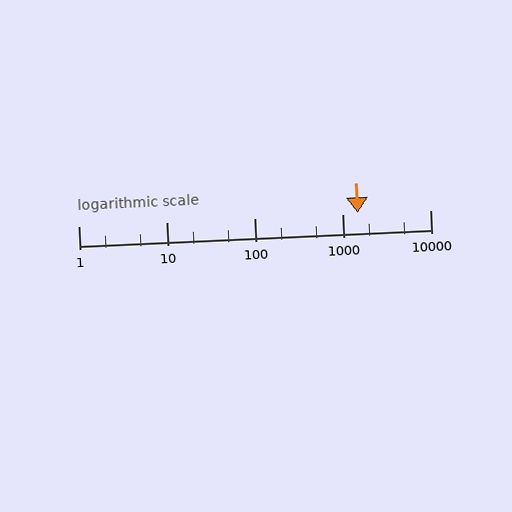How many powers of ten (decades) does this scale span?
The scale spans 4 decades, from 1 to 10000.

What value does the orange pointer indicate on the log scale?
The pointer indicates approximately 1500.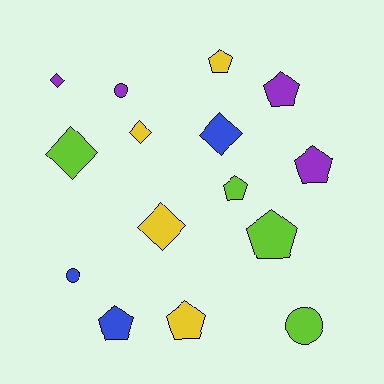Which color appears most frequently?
Lime, with 4 objects.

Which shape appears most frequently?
Pentagon, with 7 objects.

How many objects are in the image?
There are 15 objects.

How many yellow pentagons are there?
There are 2 yellow pentagons.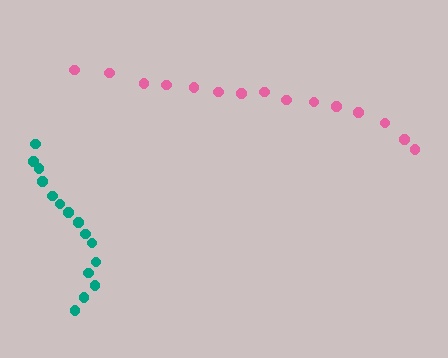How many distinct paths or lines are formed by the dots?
There are 2 distinct paths.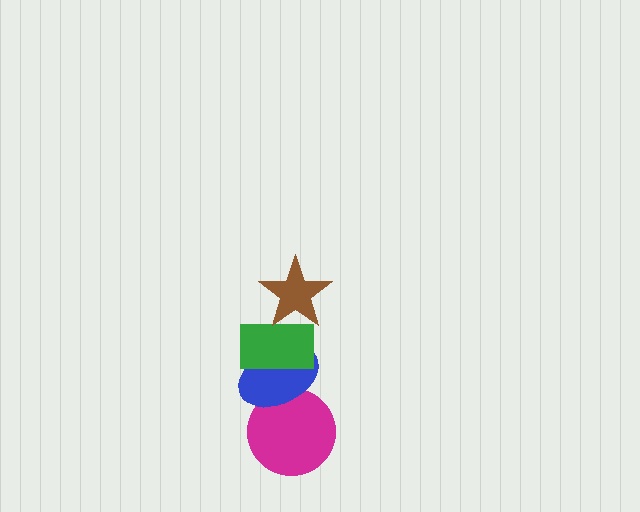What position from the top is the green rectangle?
The green rectangle is 2nd from the top.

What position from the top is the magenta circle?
The magenta circle is 4th from the top.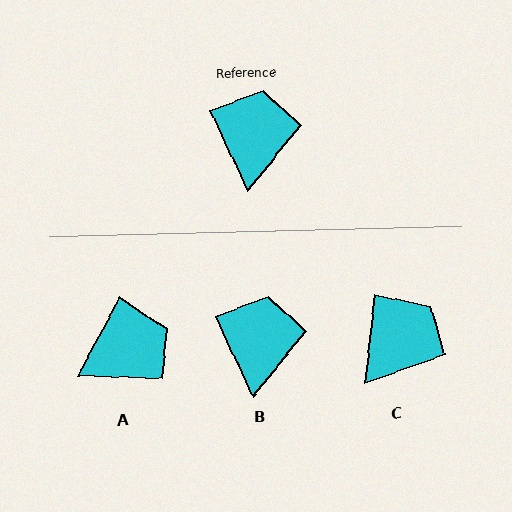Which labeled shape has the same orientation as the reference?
B.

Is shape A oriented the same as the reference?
No, it is off by about 53 degrees.